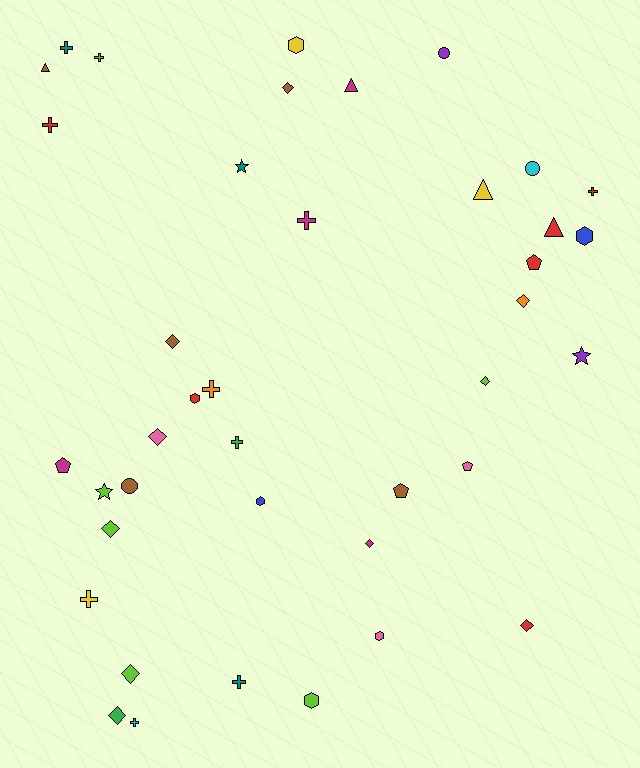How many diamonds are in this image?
There are 10 diamonds.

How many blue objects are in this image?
There are 2 blue objects.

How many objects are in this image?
There are 40 objects.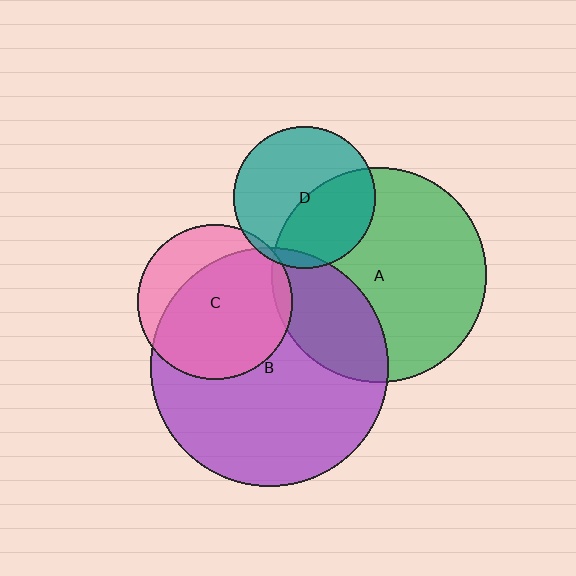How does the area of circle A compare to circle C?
Approximately 1.9 times.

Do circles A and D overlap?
Yes.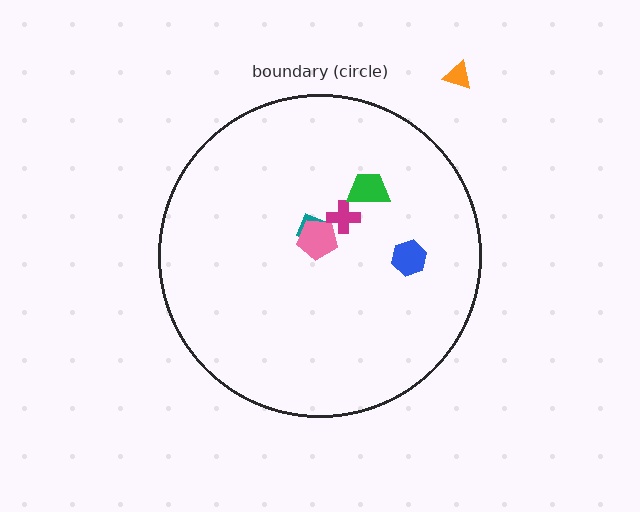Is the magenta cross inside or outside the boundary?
Inside.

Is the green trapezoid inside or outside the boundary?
Inside.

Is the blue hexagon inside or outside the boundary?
Inside.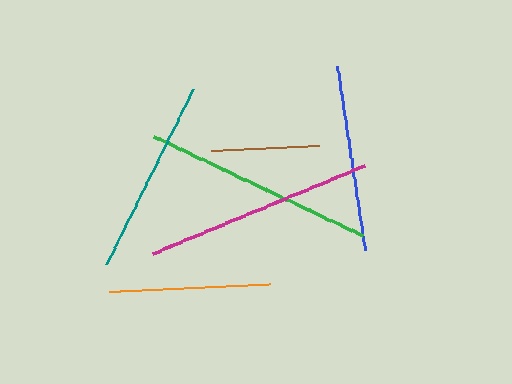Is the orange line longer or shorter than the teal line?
The teal line is longer than the orange line.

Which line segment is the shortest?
The brown line is the shortest at approximately 109 pixels.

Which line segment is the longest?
The green line is the longest at approximately 231 pixels.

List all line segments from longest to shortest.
From longest to shortest: green, magenta, teal, blue, orange, brown.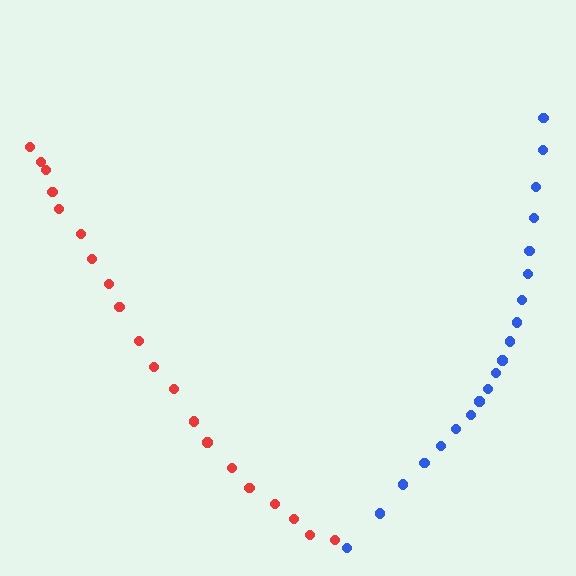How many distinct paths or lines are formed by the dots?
There are 2 distinct paths.